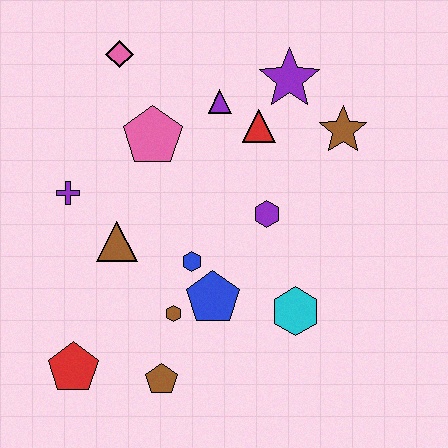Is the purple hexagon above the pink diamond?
No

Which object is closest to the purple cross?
The brown triangle is closest to the purple cross.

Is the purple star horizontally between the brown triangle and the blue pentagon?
No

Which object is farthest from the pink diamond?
The brown pentagon is farthest from the pink diamond.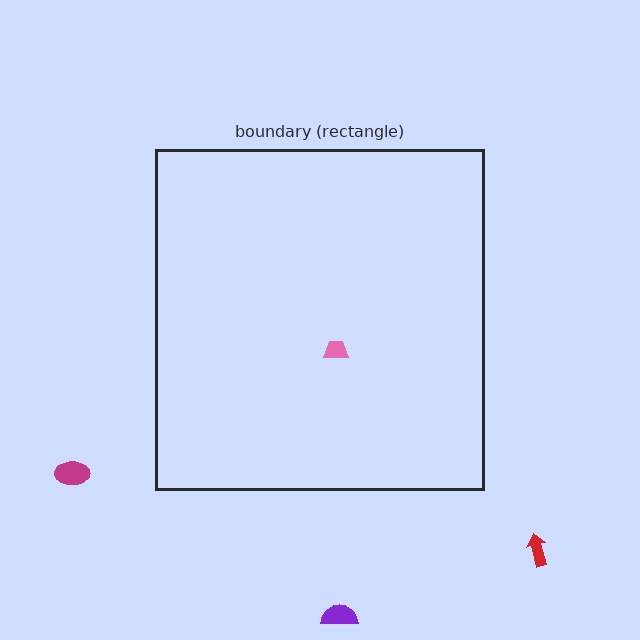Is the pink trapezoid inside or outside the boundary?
Inside.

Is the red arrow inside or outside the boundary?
Outside.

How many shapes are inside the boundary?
1 inside, 3 outside.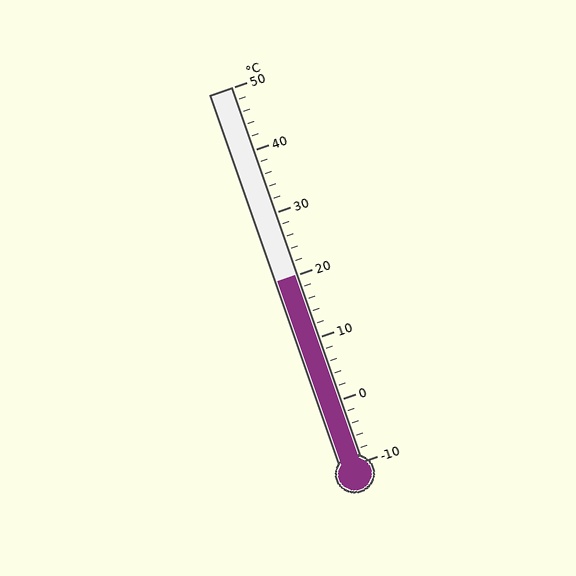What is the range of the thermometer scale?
The thermometer scale ranges from -10°C to 50°C.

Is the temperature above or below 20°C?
The temperature is at 20°C.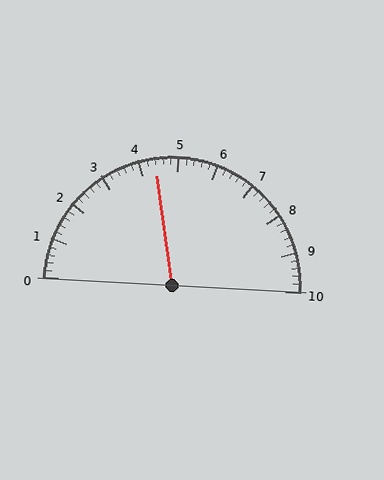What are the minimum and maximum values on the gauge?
The gauge ranges from 0 to 10.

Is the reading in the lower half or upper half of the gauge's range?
The reading is in the lower half of the range (0 to 10).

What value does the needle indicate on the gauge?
The needle indicates approximately 4.4.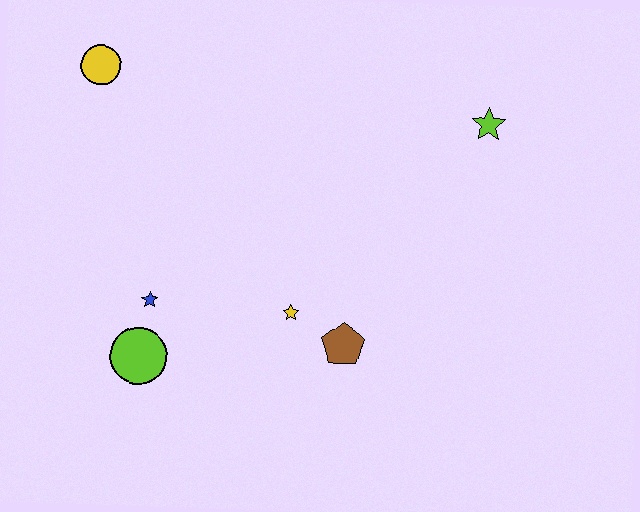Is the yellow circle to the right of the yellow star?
No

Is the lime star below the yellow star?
No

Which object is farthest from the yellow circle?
The lime star is farthest from the yellow circle.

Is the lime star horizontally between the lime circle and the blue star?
No